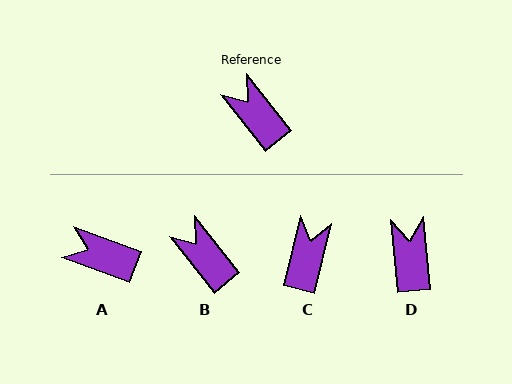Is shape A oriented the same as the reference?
No, it is off by about 32 degrees.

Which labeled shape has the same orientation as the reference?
B.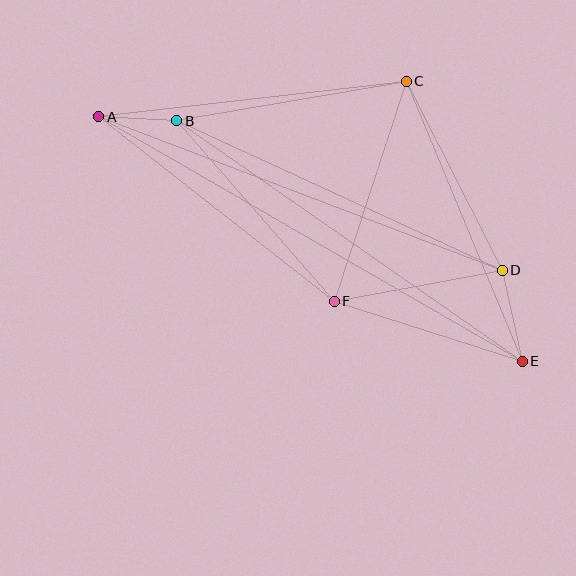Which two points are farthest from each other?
Points A and E are farthest from each other.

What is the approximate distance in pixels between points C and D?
The distance between C and D is approximately 212 pixels.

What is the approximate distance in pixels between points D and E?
The distance between D and E is approximately 93 pixels.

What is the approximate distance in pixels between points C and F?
The distance between C and F is approximately 232 pixels.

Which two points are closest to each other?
Points A and B are closest to each other.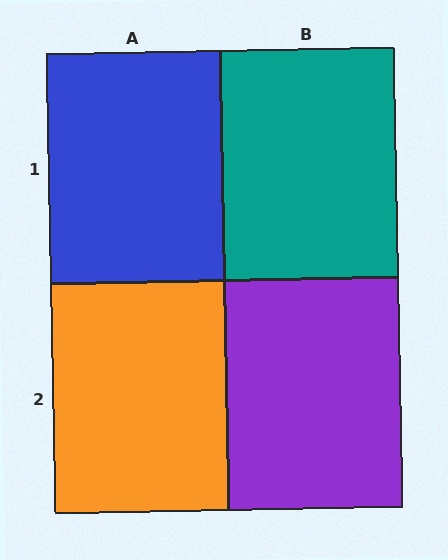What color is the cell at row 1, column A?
Blue.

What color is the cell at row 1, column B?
Teal.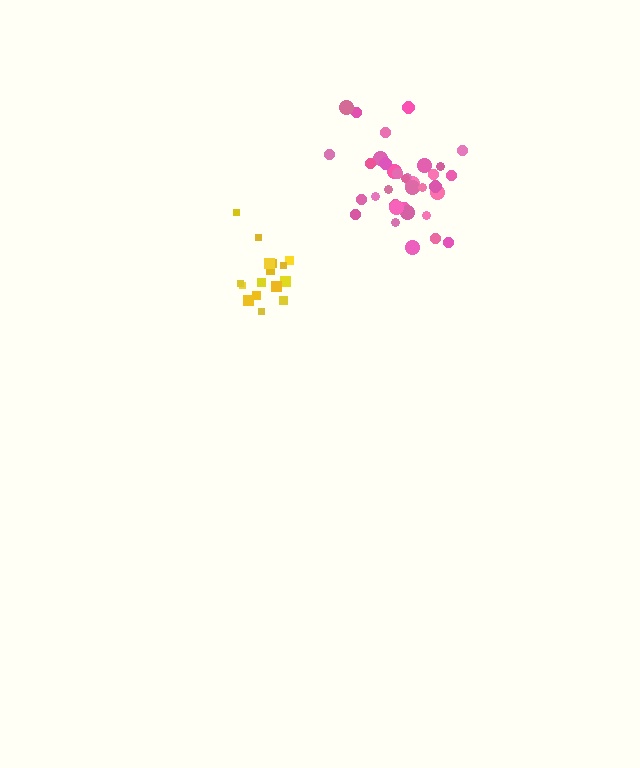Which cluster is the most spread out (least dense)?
Yellow.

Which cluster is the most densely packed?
Pink.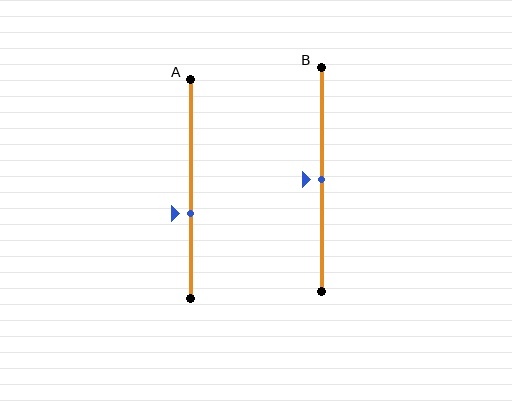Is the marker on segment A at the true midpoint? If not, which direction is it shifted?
No, the marker on segment A is shifted downward by about 11% of the segment length.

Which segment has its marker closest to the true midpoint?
Segment B has its marker closest to the true midpoint.